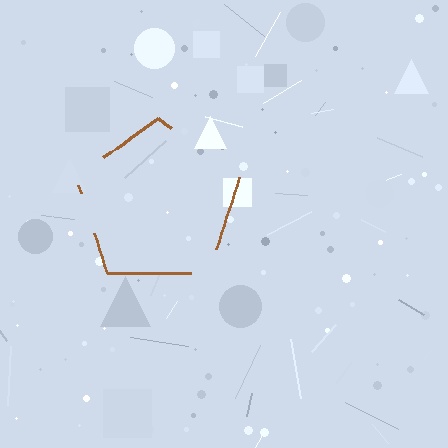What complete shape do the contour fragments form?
The contour fragments form a pentagon.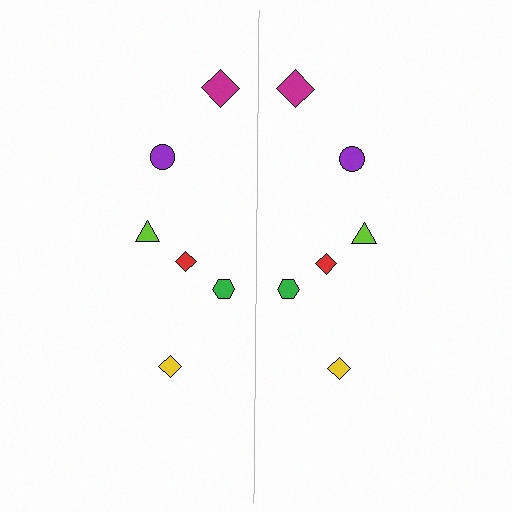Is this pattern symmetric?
Yes, this pattern has bilateral (reflection) symmetry.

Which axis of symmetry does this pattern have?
The pattern has a vertical axis of symmetry running through the center of the image.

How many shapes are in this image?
There are 12 shapes in this image.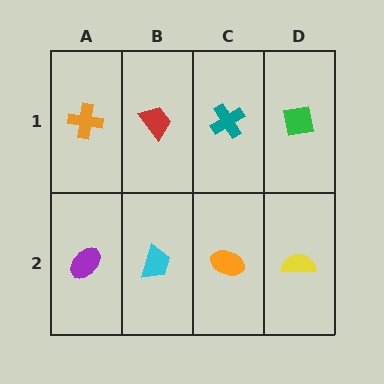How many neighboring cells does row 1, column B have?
3.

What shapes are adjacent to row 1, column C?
An orange ellipse (row 2, column C), a red trapezoid (row 1, column B), a green square (row 1, column D).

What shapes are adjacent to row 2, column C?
A teal cross (row 1, column C), a cyan trapezoid (row 2, column B), a yellow semicircle (row 2, column D).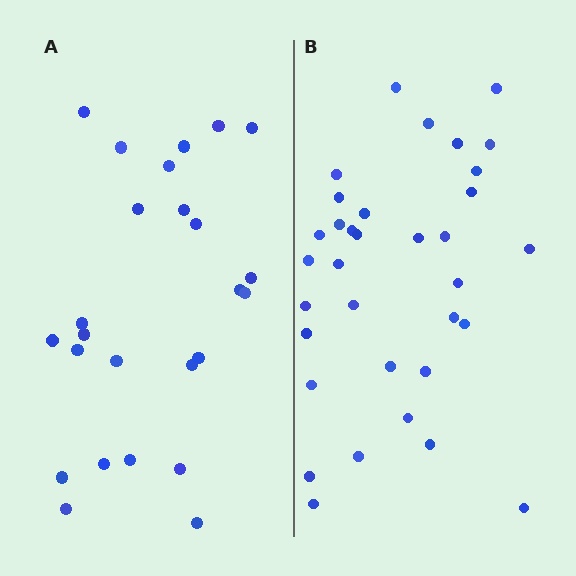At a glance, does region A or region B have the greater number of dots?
Region B (the right region) has more dots.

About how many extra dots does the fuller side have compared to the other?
Region B has roughly 8 or so more dots than region A.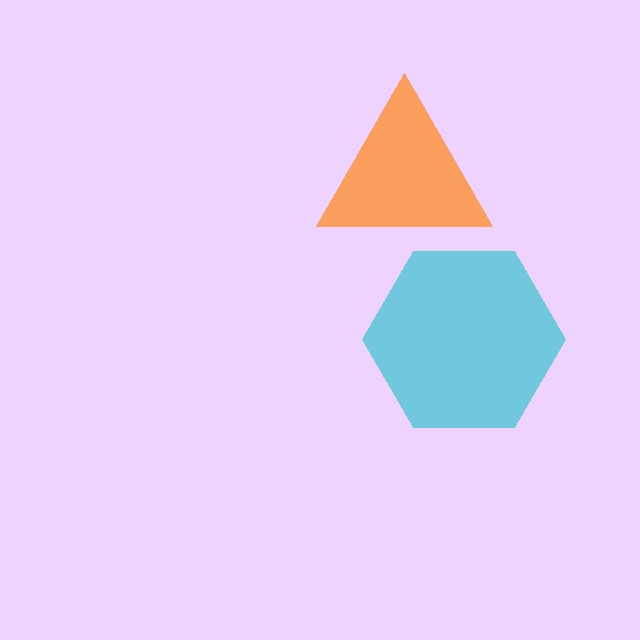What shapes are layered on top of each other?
The layered shapes are: an orange triangle, a cyan hexagon.